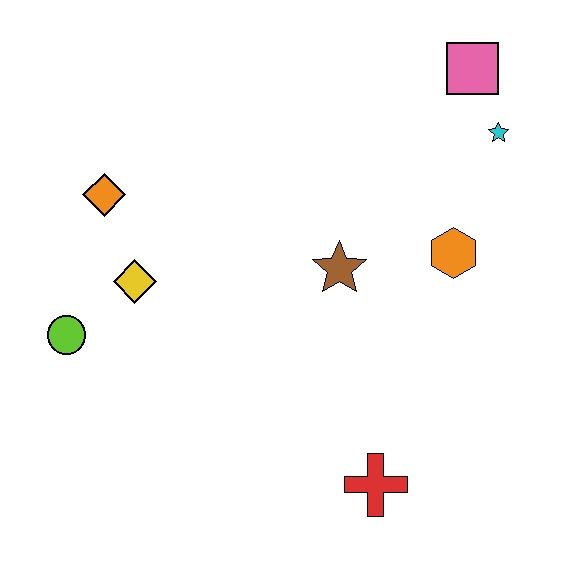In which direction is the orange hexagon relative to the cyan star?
The orange hexagon is below the cyan star.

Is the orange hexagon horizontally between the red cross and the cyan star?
Yes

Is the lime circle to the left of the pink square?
Yes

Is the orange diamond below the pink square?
Yes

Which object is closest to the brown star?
The orange hexagon is closest to the brown star.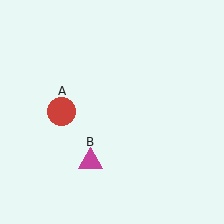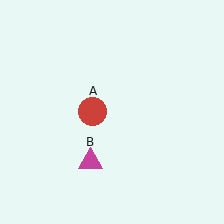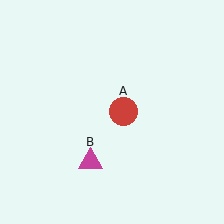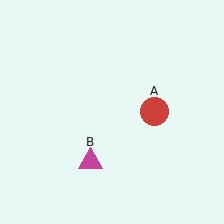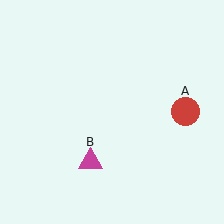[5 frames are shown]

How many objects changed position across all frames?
1 object changed position: red circle (object A).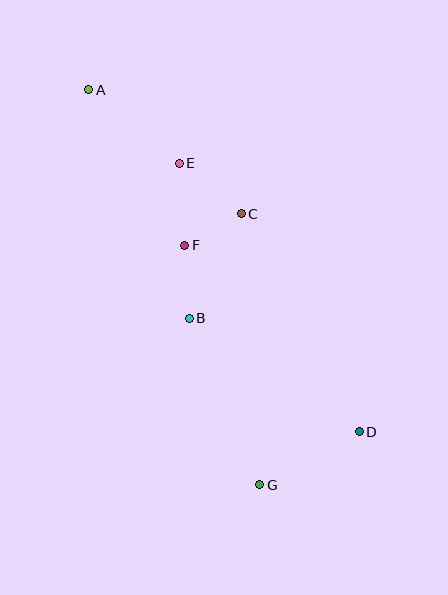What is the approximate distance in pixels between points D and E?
The distance between D and E is approximately 323 pixels.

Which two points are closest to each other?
Points C and F are closest to each other.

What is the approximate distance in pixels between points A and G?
The distance between A and G is approximately 430 pixels.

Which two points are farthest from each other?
Points A and D are farthest from each other.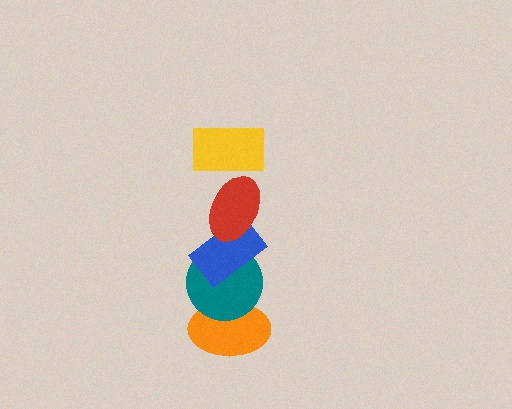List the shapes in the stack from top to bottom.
From top to bottom: the yellow rectangle, the red ellipse, the blue rectangle, the teal circle, the orange ellipse.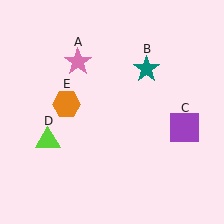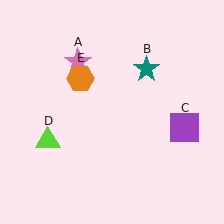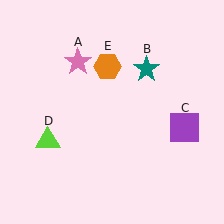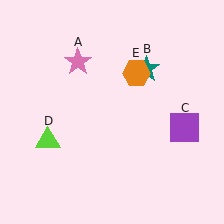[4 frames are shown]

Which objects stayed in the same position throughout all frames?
Pink star (object A) and teal star (object B) and purple square (object C) and lime triangle (object D) remained stationary.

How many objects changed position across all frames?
1 object changed position: orange hexagon (object E).